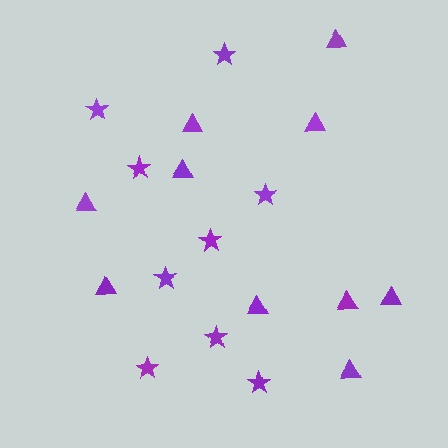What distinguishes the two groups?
There are 2 groups: one group of triangles (10) and one group of stars (9).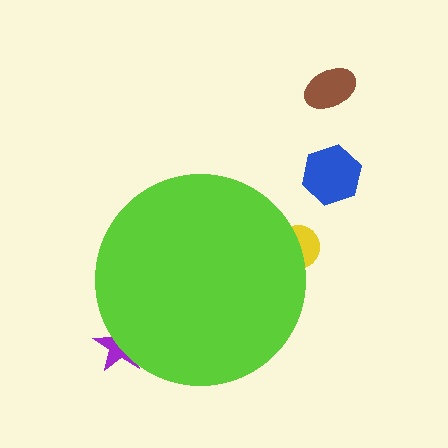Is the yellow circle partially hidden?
Yes, the yellow circle is partially hidden behind the lime circle.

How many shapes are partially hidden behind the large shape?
2 shapes are partially hidden.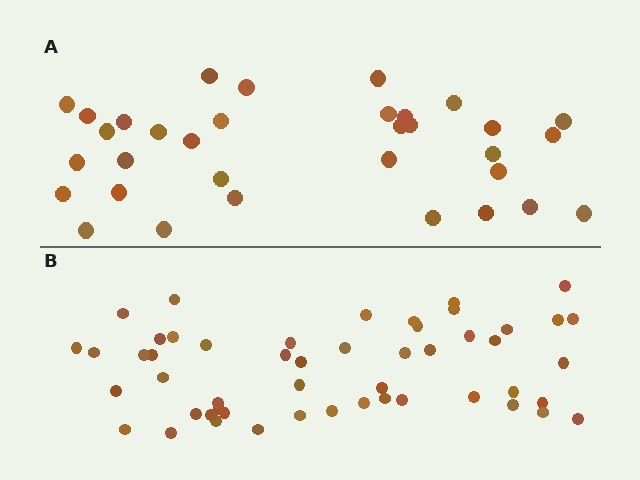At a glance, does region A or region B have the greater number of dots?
Region B (the bottom region) has more dots.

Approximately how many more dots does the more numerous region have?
Region B has approximately 20 more dots than region A.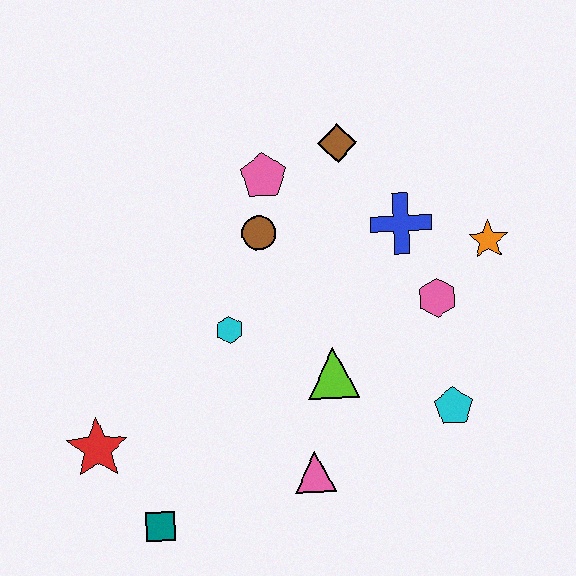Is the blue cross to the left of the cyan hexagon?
No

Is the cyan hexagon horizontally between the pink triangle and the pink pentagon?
No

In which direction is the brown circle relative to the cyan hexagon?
The brown circle is above the cyan hexagon.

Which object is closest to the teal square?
The red star is closest to the teal square.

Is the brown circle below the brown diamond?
Yes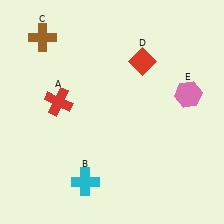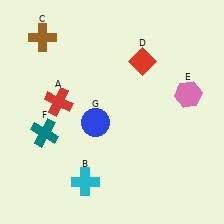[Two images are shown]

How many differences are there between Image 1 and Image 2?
There are 2 differences between the two images.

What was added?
A teal cross (F), a blue circle (G) were added in Image 2.